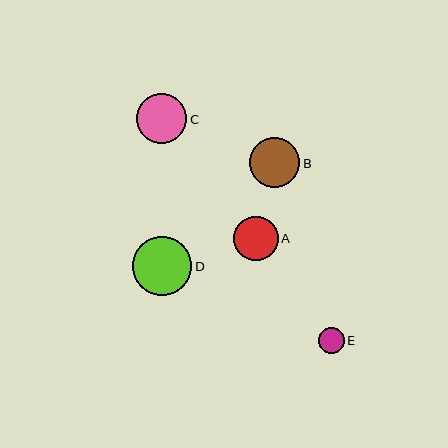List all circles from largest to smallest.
From largest to smallest: D, B, C, A, E.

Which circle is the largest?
Circle D is the largest with a size of approximately 59 pixels.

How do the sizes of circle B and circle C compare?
Circle B and circle C are approximately the same size.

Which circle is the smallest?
Circle E is the smallest with a size of approximately 26 pixels.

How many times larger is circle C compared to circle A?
Circle C is approximately 1.1 times the size of circle A.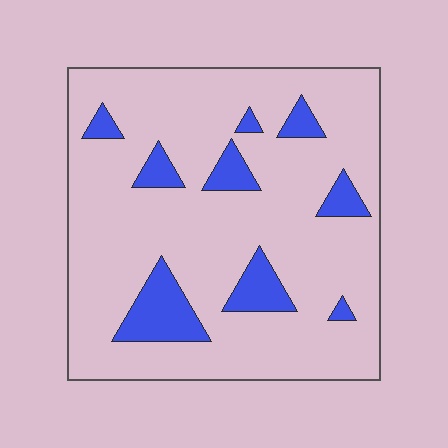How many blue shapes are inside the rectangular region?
9.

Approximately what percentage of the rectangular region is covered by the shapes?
Approximately 15%.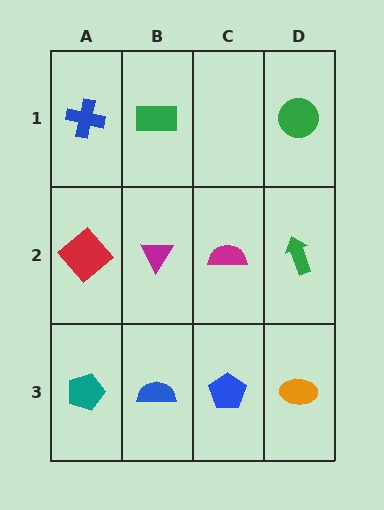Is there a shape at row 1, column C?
No, that cell is empty.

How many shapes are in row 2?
4 shapes.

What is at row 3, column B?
A blue semicircle.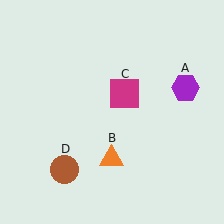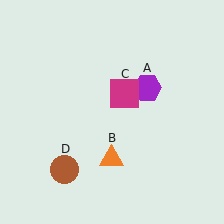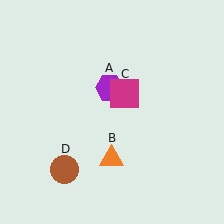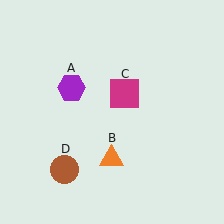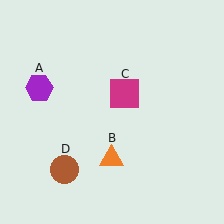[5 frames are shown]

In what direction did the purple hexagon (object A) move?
The purple hexagon (object A) moved left.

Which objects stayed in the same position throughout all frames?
Orange triangle (object B) and magenta square (object C) and brown circle (object D) remained stationary.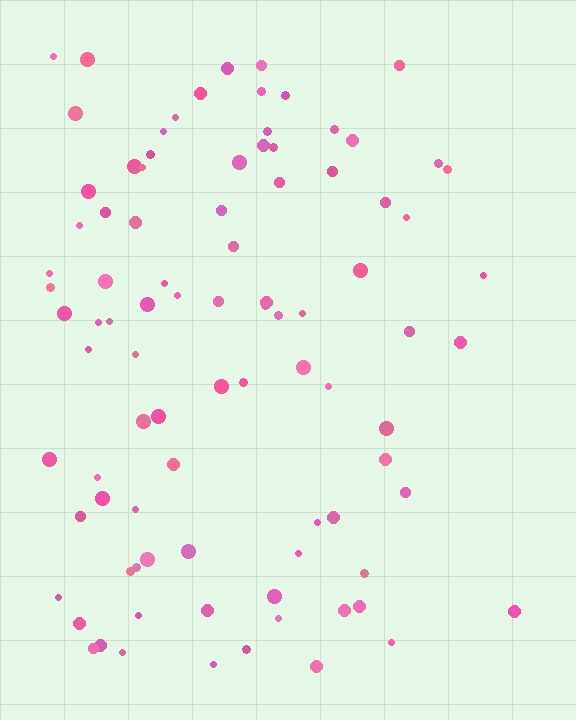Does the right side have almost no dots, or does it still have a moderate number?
Still a moderate number, just noticeably fewer than the left.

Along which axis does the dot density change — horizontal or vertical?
Horizontal.